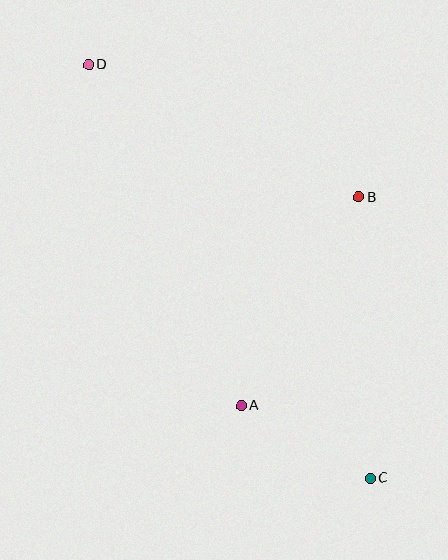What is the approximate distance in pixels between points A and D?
The distance between A and D is approximately 374 pixels.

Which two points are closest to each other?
Points A and C are closest to each other.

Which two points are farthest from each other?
Points C and D are farthest from each other.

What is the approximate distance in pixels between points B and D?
The distance between B and D is approximately 301 pixels.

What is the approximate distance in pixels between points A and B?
The distance between A and B is approximately 239 pixels.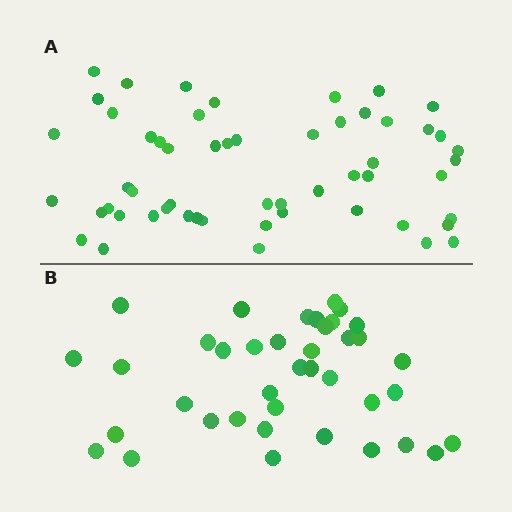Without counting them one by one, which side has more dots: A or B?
Region A (the top region) has more dots.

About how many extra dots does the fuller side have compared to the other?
Region A has approximately 15 more dots than region B.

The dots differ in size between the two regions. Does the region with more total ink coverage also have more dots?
No. Region B has more total ink coverage because its dots are larger, but region A actually contains more individual dots. Total area can be misleading — the number of items is what matters here.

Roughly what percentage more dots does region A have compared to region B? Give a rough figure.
About 40% more.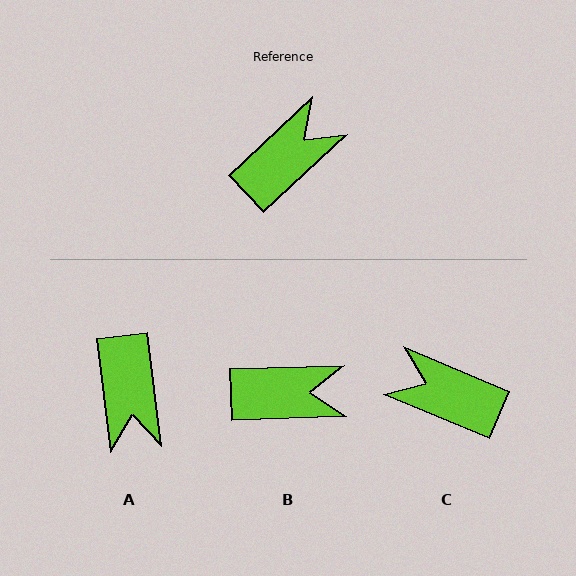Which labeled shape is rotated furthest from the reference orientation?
A, about 126 degrees away.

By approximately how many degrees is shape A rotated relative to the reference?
Approximately 126 degrees clockwise.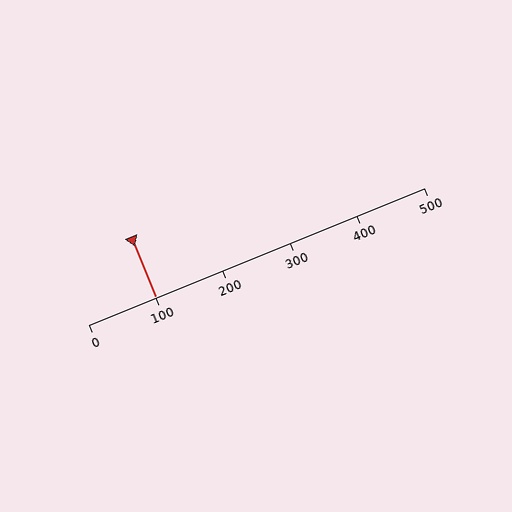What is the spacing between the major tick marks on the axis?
The major ticks are spaced 100 apart.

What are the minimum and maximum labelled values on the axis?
The axis runs from 0 to 500.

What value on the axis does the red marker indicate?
The marker indicates approximately 100.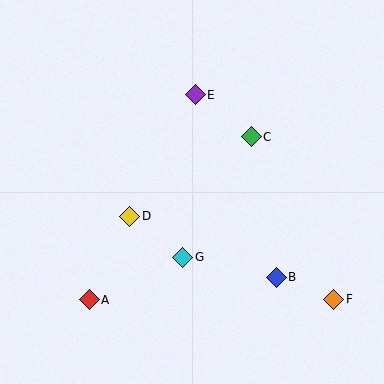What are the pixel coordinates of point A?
Point A is at (89, 300).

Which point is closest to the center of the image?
Point G at (183, 257) is closest to the center.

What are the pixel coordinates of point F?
Point F is at (334, 299).